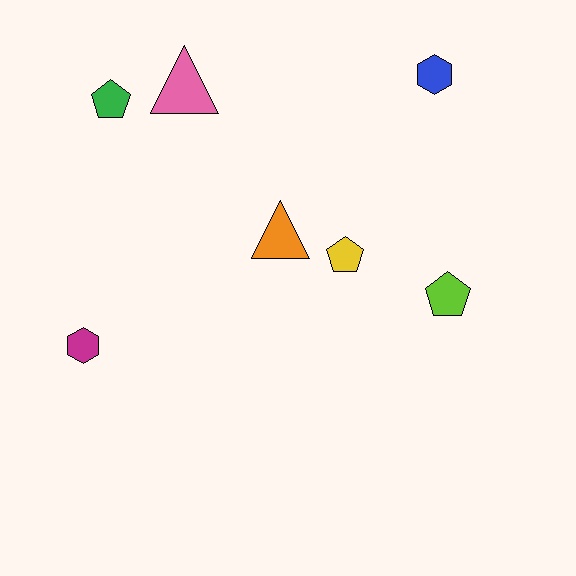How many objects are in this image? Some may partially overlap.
There are 7 objects.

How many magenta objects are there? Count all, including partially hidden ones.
There is 1 magenta object.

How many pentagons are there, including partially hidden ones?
There are 3 pentagons.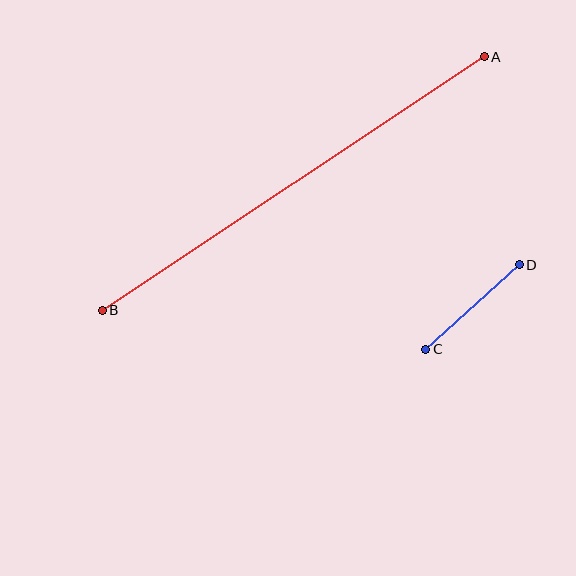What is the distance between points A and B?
The distance is approximately 458 pixels.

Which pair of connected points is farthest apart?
Points A and B are farthest apart.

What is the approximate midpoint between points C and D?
The midpoint is at approximately (473, 307) pixels.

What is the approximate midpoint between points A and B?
The midpoint is at approximately (293, 183) pixels.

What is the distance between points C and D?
The distance is approximately 126 pixels.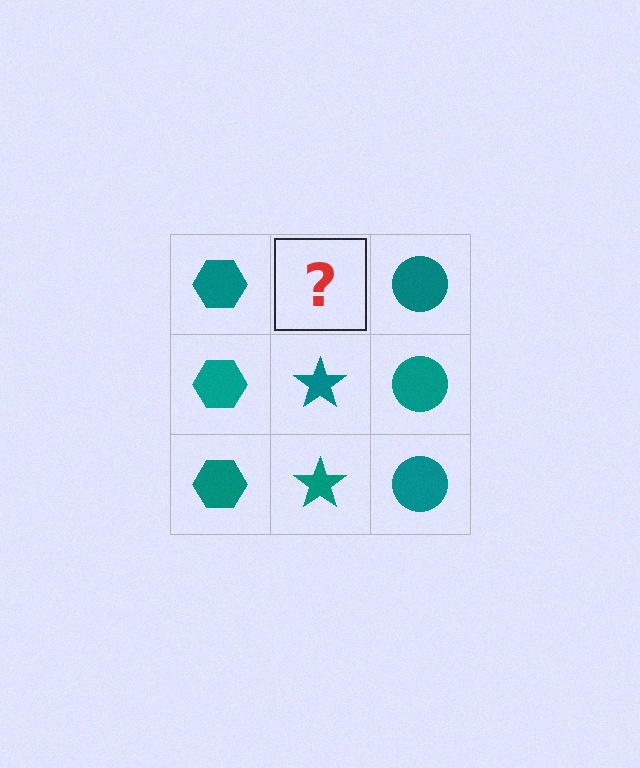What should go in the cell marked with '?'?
The missing cell should contain a teal star.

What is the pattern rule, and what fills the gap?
The rule is that each column has a consistent shape. The gap should be filled with a teal star.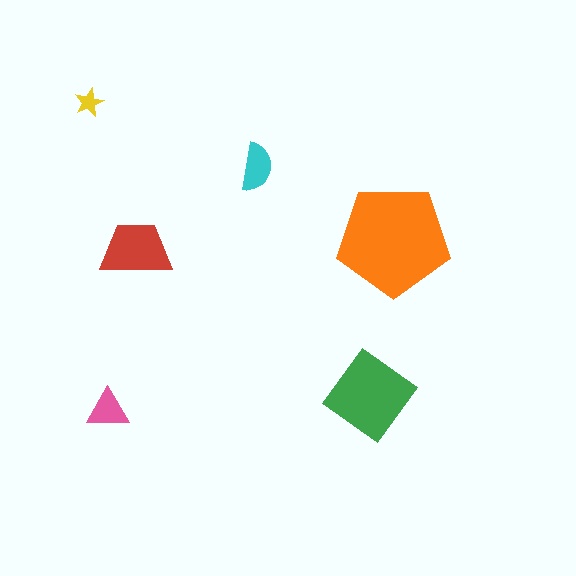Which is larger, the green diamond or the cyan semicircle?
The green diamond.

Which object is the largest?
The orange pentagon.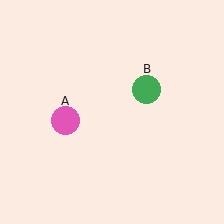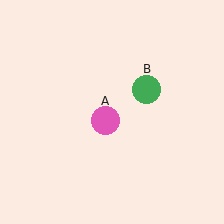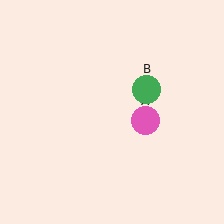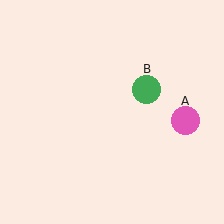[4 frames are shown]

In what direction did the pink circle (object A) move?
The pink circle (object A) moved right.